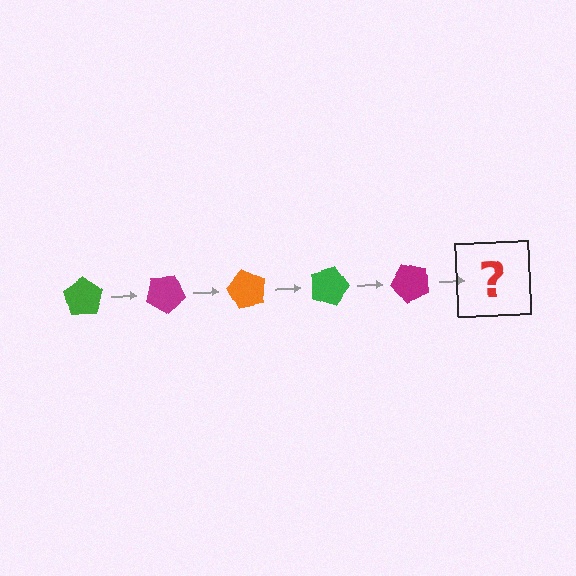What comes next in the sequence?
The next element should be an orange pentagon, rotated 150 degrees from the start.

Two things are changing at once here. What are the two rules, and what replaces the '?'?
The two rules are that it rotates 30 degrees each step and the color cycles through green, magenta, and orange. The '?' should be an orange pentagon, rotated 150 degrees from the start.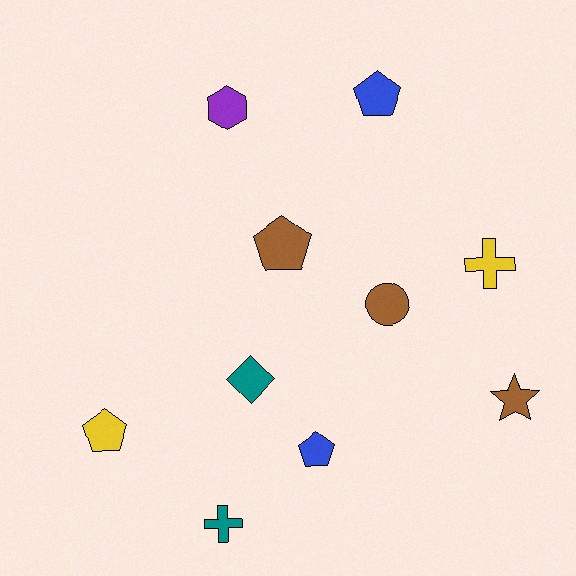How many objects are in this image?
There are 10 objects.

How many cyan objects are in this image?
There are no cyan objects.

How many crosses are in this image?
There are 2 crosses.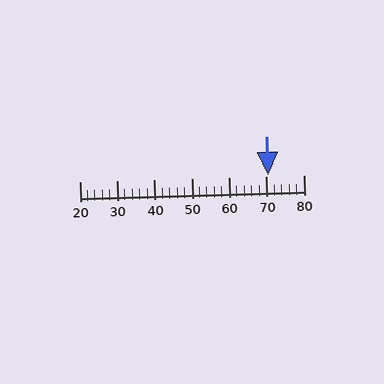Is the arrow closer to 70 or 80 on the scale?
The arrow is closer to 70.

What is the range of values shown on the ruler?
The ruler shows values from 20 to 80.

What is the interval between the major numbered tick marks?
The major tick marks are spaced 10 units apart.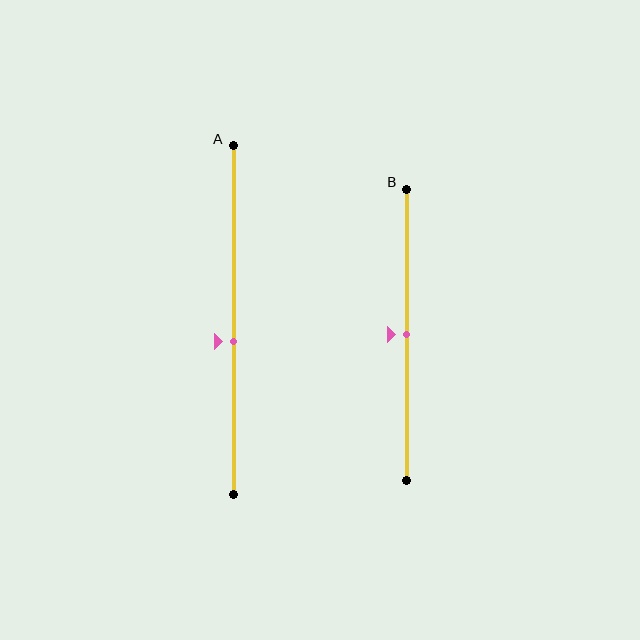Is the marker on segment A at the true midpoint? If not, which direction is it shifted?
No, the marker on segment A is shifted downward by about 6% of the segment length.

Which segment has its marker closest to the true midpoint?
Segment B has its marker closest to the true midpoint.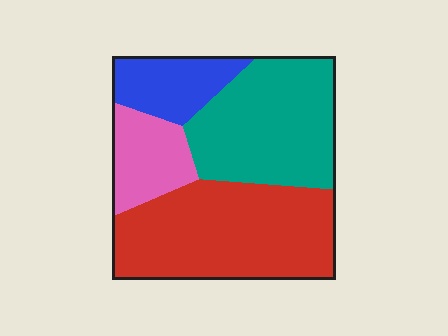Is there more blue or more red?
Red.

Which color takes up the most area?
Red, at roughly 40%.